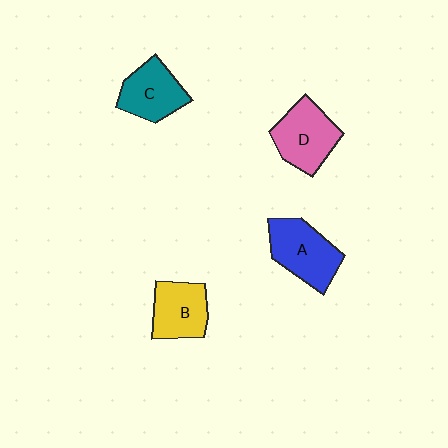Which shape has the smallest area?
Shape B (yellow).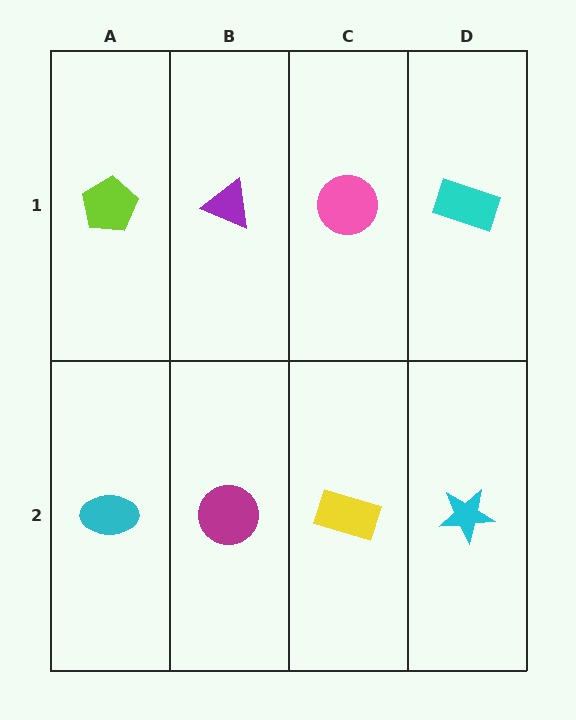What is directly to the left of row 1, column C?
A purple triangle.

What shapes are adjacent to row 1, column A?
A cyan ellipse (row 2, column A), a purple triangle (row 1, column B).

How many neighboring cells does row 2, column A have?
2.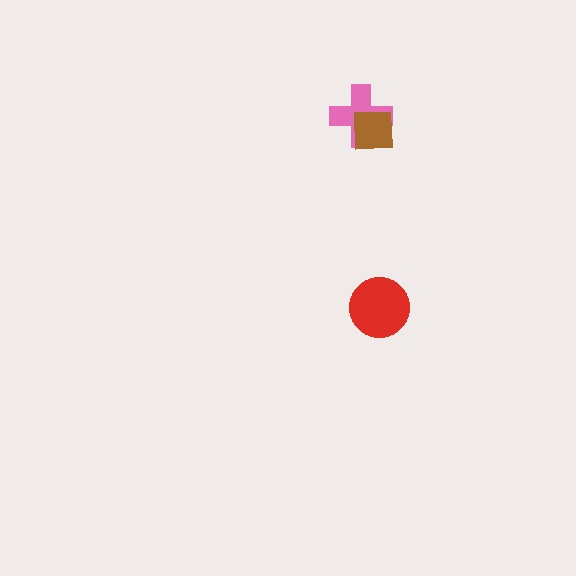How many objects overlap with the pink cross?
1 object overlaps with the pink cross.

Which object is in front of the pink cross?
The brown square is in front of the pink cross.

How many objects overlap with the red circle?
0 objects overlap with the red circle.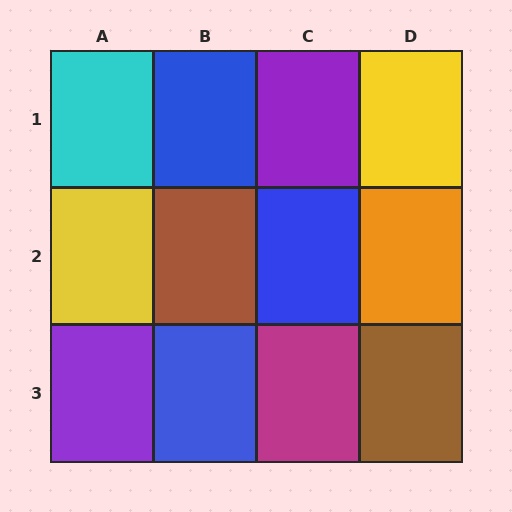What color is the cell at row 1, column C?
Purple.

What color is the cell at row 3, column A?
Purple.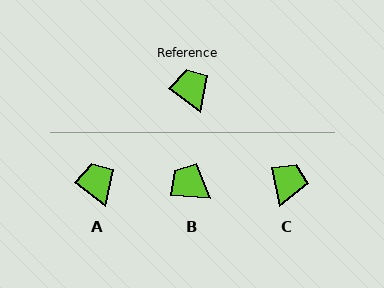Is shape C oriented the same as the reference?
No, it is off by about 40 degrees.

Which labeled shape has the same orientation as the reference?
A.